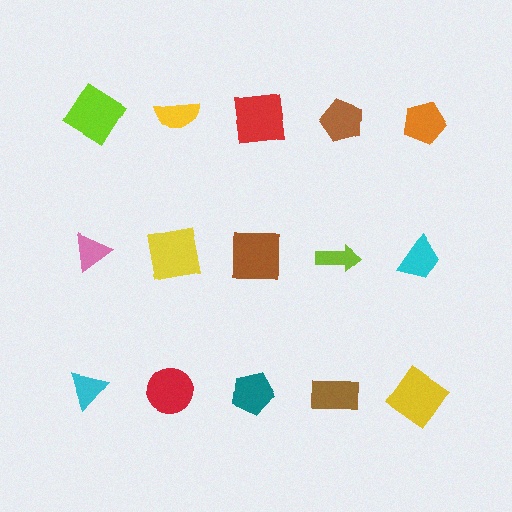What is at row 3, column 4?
A brown rectangle.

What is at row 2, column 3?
A brown square.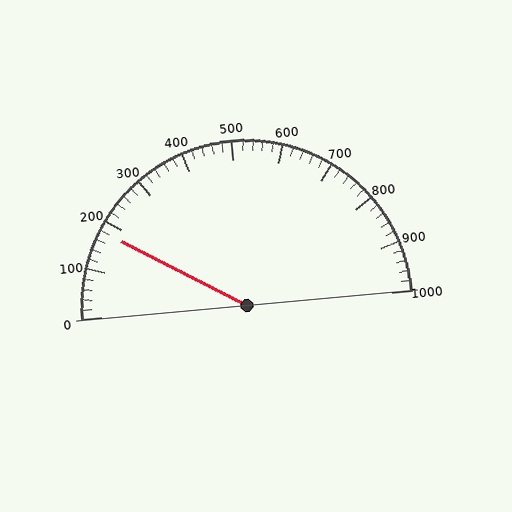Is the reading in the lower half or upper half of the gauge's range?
The reading is in the lower half of the range (0 to 1000).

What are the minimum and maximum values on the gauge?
The gauge ranges from 0 to 1000.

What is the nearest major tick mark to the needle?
The nearest major tick mark is 200.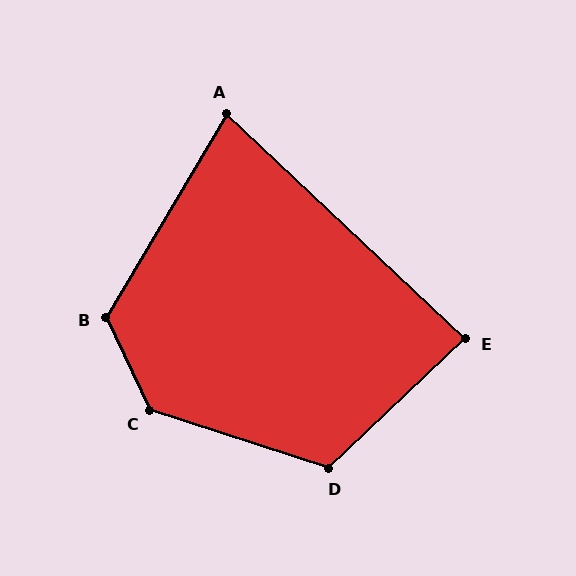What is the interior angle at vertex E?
Approximately 87 degrees (approximately right).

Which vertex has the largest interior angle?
C, at approximately 133 degrees.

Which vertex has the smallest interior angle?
A, at approximately 77 degrees.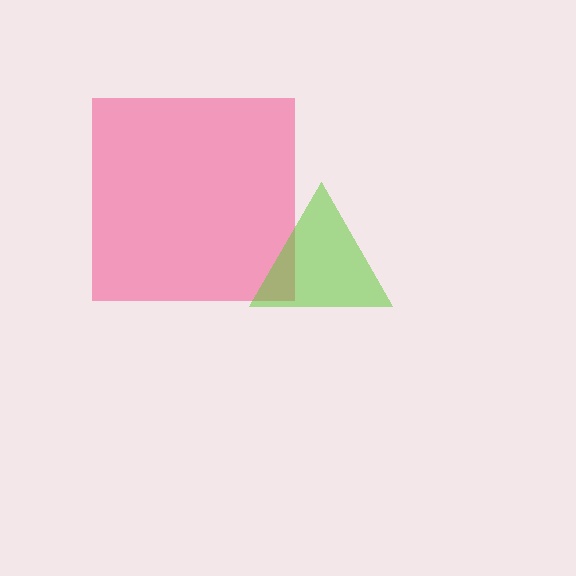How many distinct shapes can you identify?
There are 2 distinct shapes: a pink square, a lime triangle.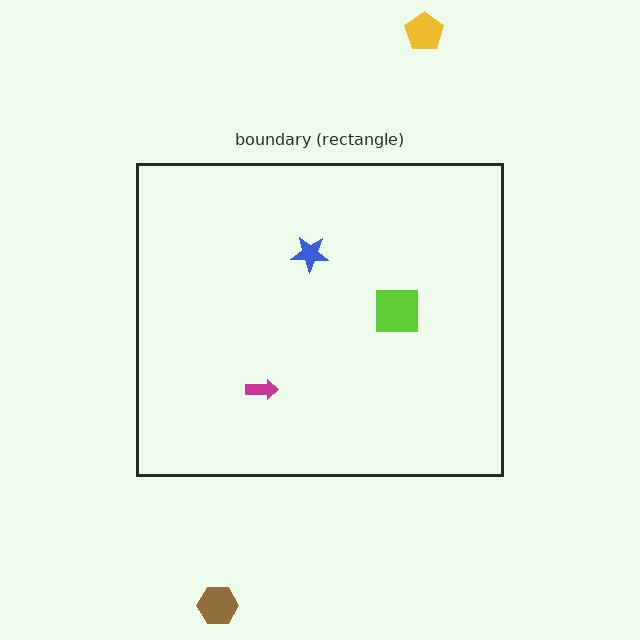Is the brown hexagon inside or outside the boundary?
Outside.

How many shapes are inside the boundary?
3 inside, 2 outside.